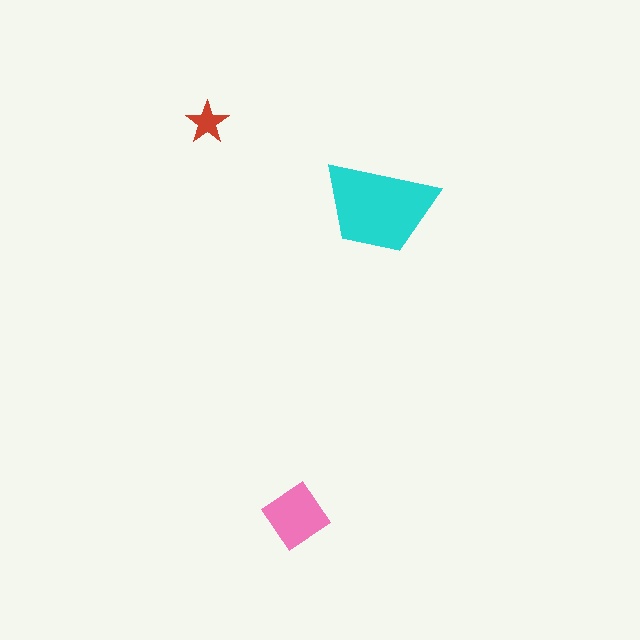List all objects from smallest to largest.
The red star, the pink diamond, the cyan trapezoid.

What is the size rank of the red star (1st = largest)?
3rd.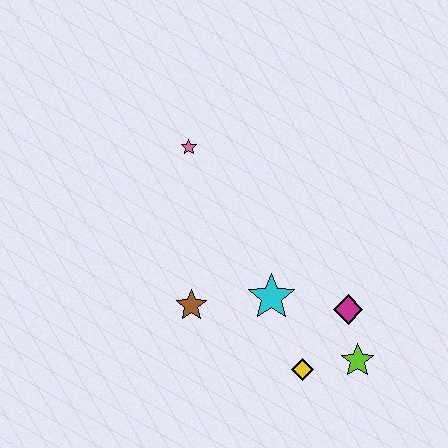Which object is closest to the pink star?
The brown star is closest to the pink star.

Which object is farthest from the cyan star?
The pink star is farthest from the cyan star.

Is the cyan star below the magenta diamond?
No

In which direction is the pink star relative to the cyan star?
The pink star is above the cyan star.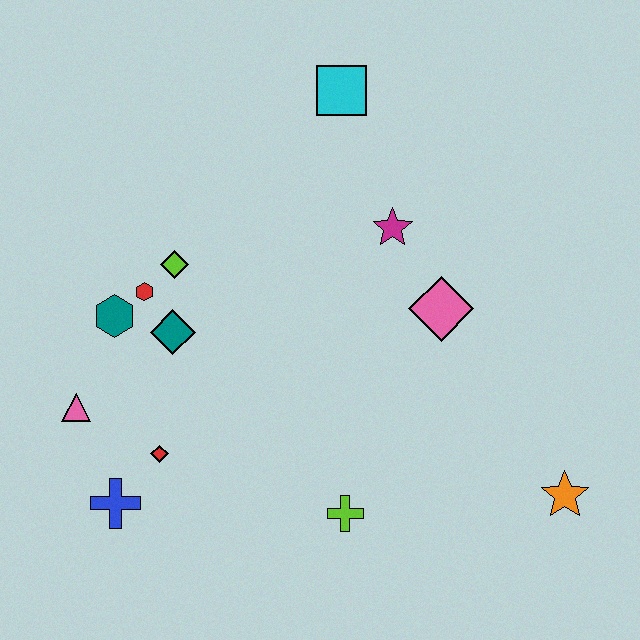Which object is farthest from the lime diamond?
The orange star is farthest from the lime diamond.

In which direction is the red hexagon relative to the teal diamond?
The red hexagon is above the teal diamond.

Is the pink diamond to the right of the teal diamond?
Yes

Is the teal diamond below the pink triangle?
No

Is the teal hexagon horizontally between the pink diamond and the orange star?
No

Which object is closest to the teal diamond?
The red hexagon is closest to the teal diamond.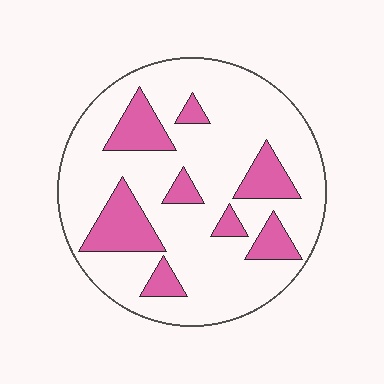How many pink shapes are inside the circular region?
8.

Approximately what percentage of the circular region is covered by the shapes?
Approximately 20%.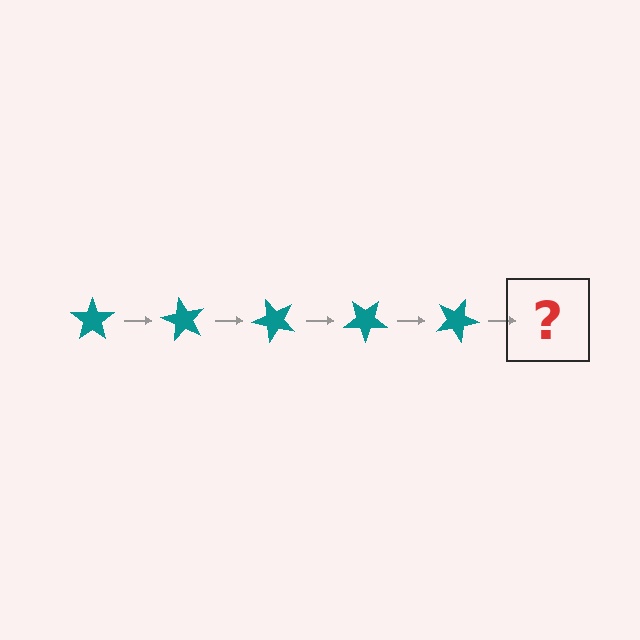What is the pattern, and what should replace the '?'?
The pattern is that the star rotates 60 degrees each step. The '?' should be a teal star rotated 300 degrees.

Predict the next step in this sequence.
The next step is a teal star rotated 300 degrees.